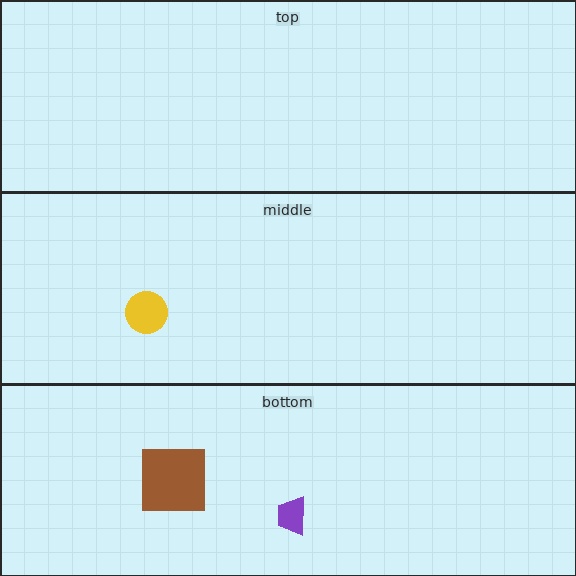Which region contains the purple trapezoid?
The bottom region.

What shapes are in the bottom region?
The brown square, the purple trapezoid.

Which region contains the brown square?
The bottom region.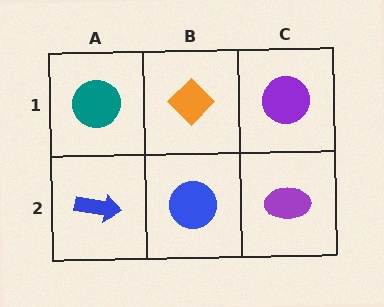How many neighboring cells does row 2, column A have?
2.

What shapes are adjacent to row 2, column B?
An orange diamond (row 1, column B), a blue arrow (row 2, column A), a purple ellipse (row 2, column C).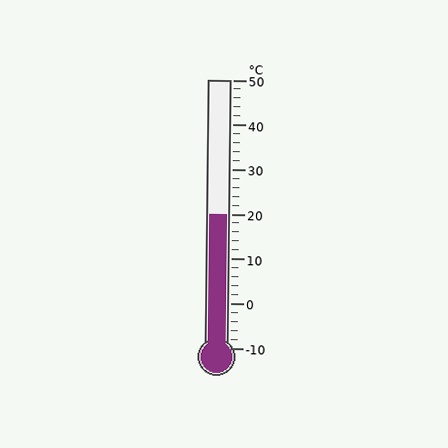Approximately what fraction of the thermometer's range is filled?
The thermometer is filled to approximately 50% of its range.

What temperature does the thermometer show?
The thermometer shows approximately 20°C.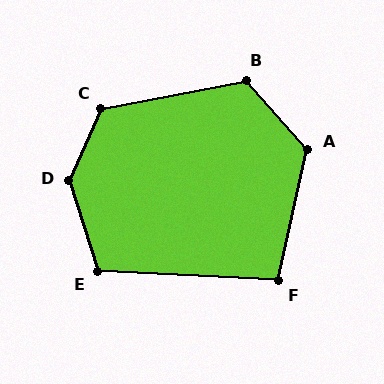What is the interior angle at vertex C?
Approximately 125 degrees (obtuse).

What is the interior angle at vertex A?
Approximately 125 degrees (obtuse).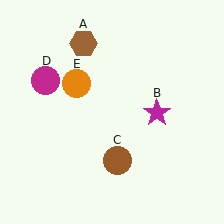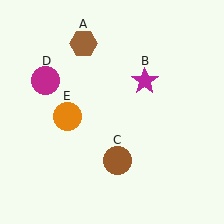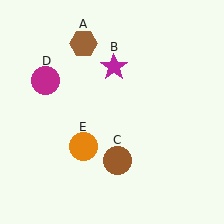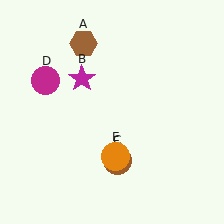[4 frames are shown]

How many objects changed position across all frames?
2 objects changed position: magenta star (object B), orange circle (object E).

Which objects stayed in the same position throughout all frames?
Brown hexagon (object A) and brown circle (object C) and magenta circle (object D) remained stationary.